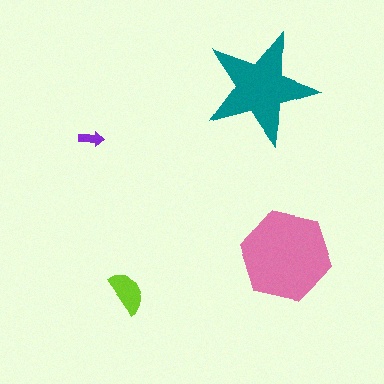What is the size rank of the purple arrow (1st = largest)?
4th.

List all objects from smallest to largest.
The purple arrow, the lime semicircle, the teal star, the pink hexagon.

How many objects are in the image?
There are 4 objects in the image.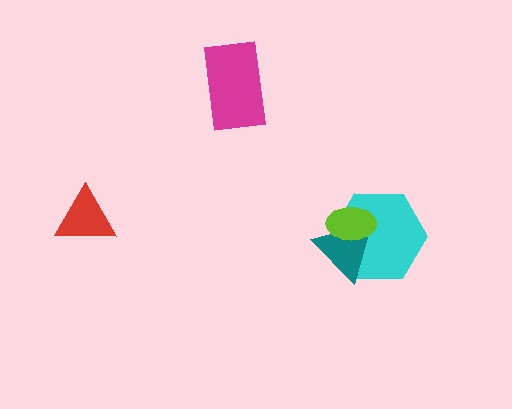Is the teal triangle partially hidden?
Yes, it is partially covered by another shape.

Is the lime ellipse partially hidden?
No, no other shape covers it.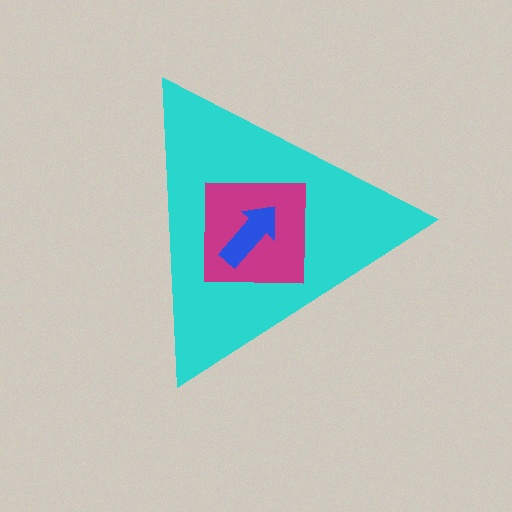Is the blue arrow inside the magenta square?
Yes.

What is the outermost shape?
The cyan triangle.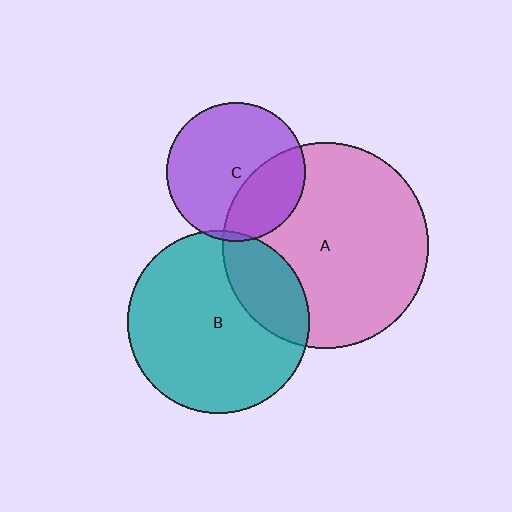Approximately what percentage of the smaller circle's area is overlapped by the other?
Approximately 5%.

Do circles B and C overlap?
Yes.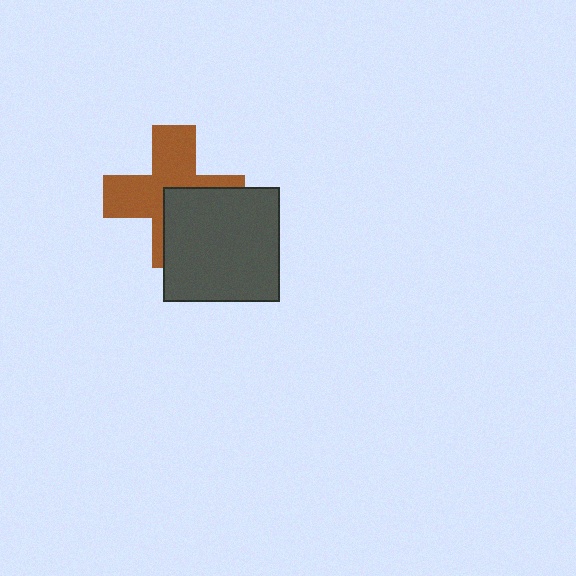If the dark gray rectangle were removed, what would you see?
You would see the complete brown cross.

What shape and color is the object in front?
The object in front is a dark gray rectangle.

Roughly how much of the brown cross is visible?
About half of it is visible (roughly 61%).